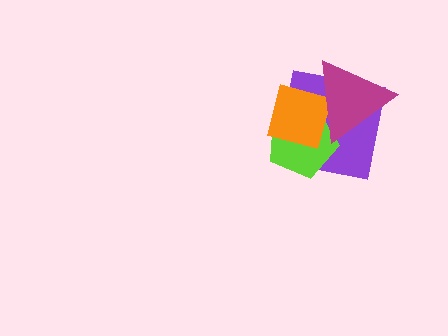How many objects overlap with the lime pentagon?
3 objects overlap with the lime pentagon.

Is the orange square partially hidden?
Yes, it is partially covered by another shape.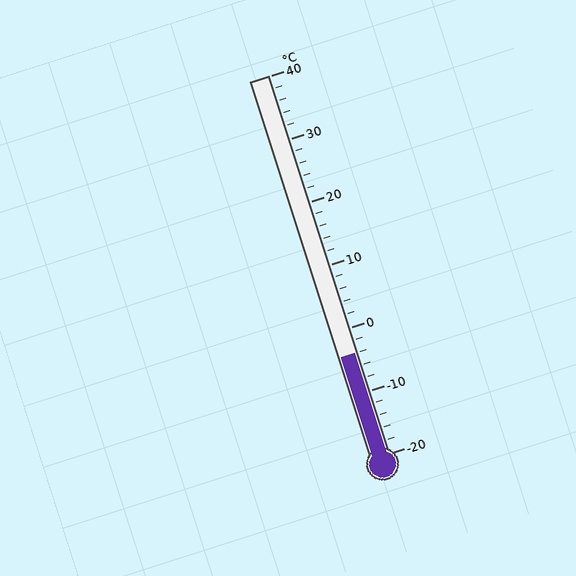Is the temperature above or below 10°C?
The temperature is below 10°C.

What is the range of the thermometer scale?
The thermometer scale ranges from -20°C to 40°C.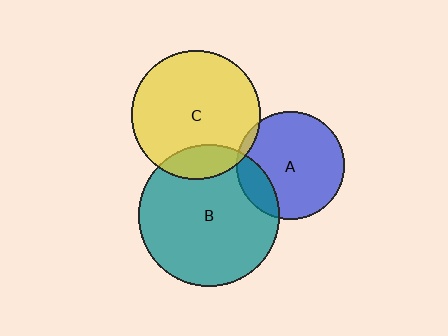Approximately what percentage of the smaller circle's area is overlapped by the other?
Approximately 5%.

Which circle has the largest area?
Circle B (teal).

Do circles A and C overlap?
Yes.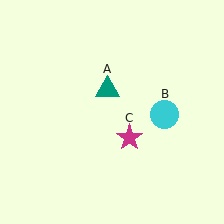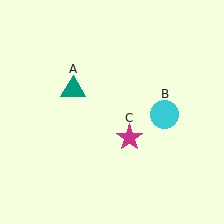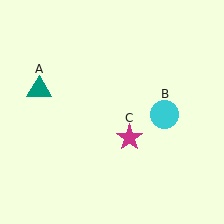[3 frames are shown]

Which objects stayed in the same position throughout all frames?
Cyan circle (object B) and magenta star (object C) remained stationary.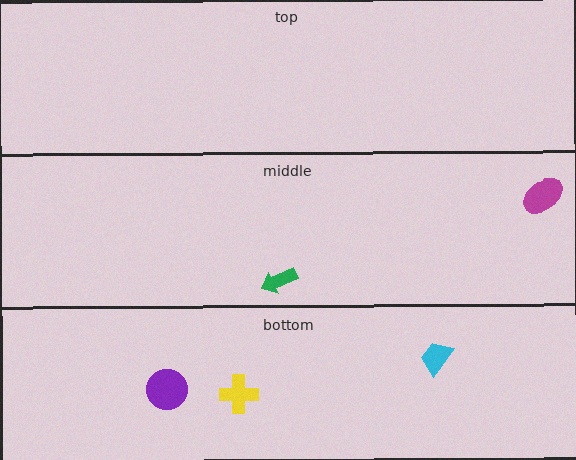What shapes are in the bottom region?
The cyan trapezoid, the yellow cross, the purple circle.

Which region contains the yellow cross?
The bottom region.